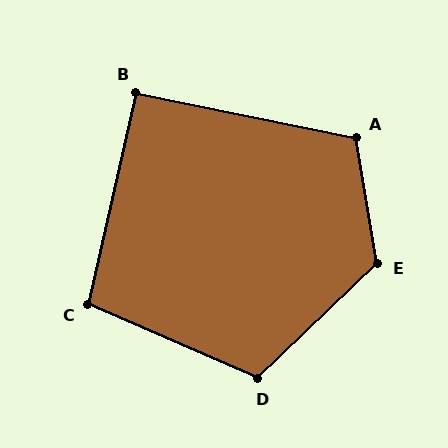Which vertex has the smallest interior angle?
B, at approximately 91 degrees.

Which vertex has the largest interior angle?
E, at approximately 124 degrees.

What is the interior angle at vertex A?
Approximately 111 degrees (obtuse).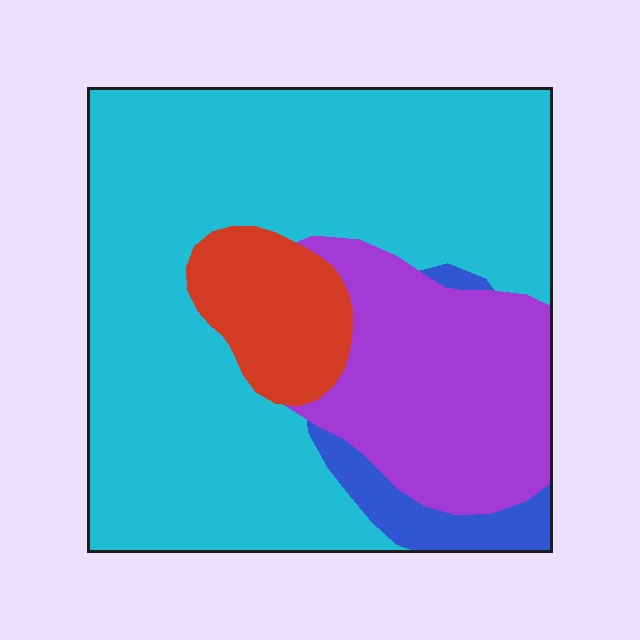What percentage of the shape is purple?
Purple takes up about one fifth (1/5) of the shape.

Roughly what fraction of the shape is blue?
Blue takes up less than a sixth of the shape.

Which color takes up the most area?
Cyan, at roughly 60%.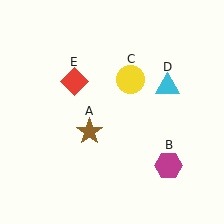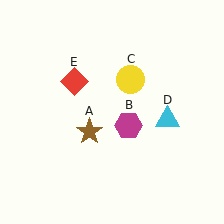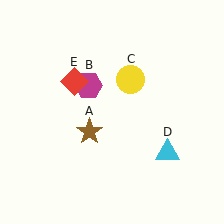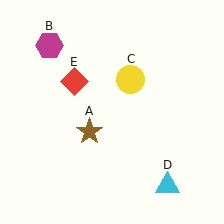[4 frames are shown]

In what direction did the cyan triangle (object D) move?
The cyan triangle (object D) moved down.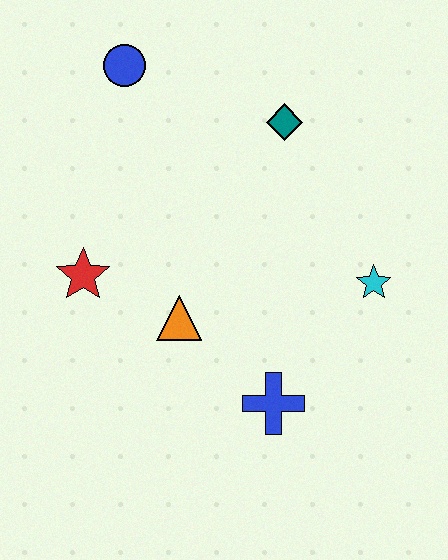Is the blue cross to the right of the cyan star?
No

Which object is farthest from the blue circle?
The blue cross is farthest from the blue circle.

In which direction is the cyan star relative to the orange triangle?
The cyan star is to the right of the orange triangle.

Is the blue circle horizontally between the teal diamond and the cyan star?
No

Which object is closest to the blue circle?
The teal diamond is closest to the blue circle.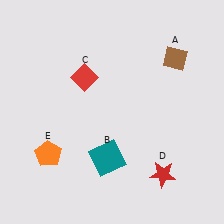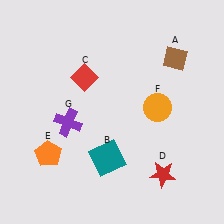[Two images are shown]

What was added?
An orange circle (F), a purple cross (G) were added in Image 2.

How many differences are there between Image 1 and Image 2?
There are 2 differences between the two images.